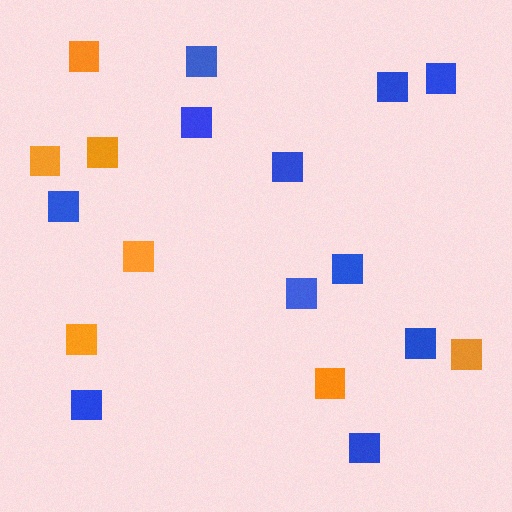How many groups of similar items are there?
There are 2 groups: one group of orange squares (7) and one group of blue squares (11).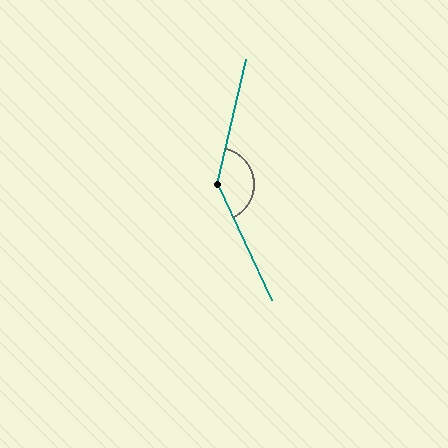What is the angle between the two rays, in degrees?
Approximately 142 degrees.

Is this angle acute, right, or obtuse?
It is obtuse.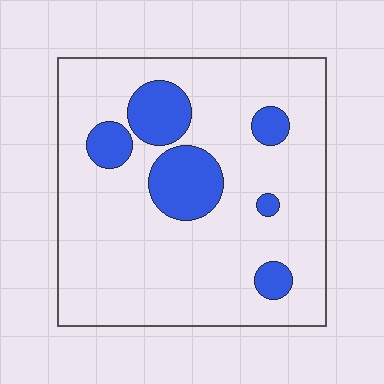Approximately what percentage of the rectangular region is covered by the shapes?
Approximately 15%.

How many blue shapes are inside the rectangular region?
6.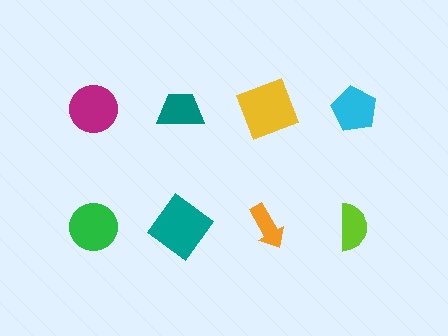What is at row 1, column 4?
A cyan pentagon.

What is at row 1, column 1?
A magenta circle.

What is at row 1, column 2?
A teal trapezoid.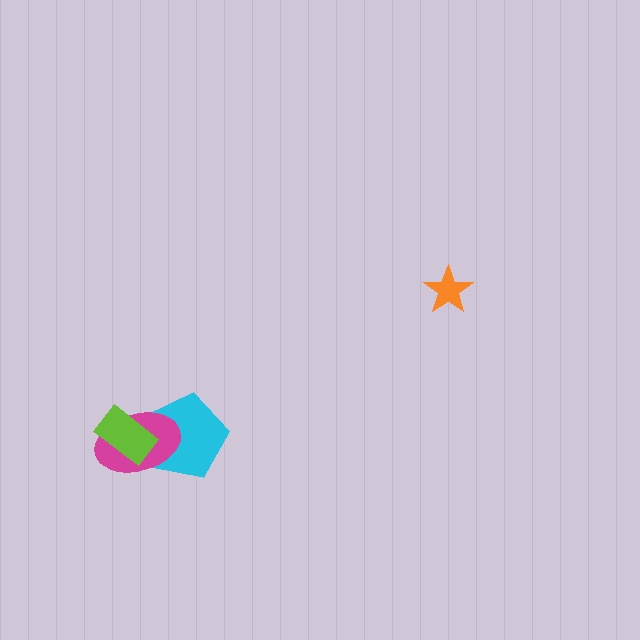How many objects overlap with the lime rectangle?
2 objects overlap with the lime rectangle.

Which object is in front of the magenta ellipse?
The lime rectangle is in front of the magenta ellipse.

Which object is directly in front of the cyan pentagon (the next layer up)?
The magenta ellipse is directly in front of the cyan pentagon.